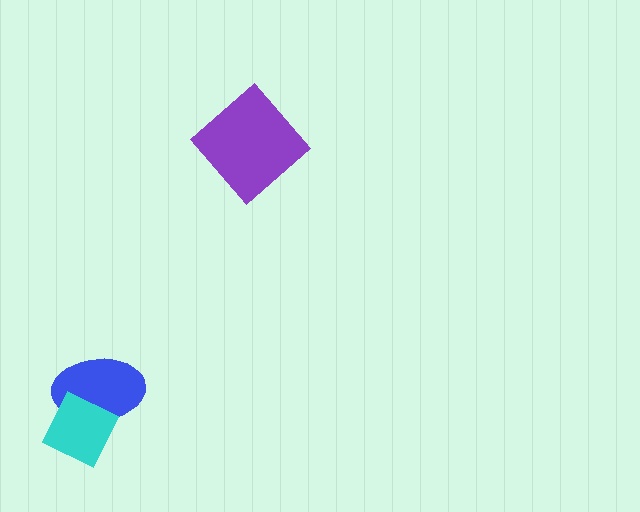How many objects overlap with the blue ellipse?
1 object overlaps with the blue ellipse.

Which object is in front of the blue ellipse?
The cyan diamond is in front of the blue ellipse.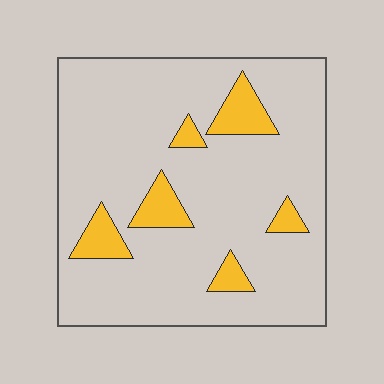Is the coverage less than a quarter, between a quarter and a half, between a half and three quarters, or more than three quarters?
Less than a quarter.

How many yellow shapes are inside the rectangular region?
6.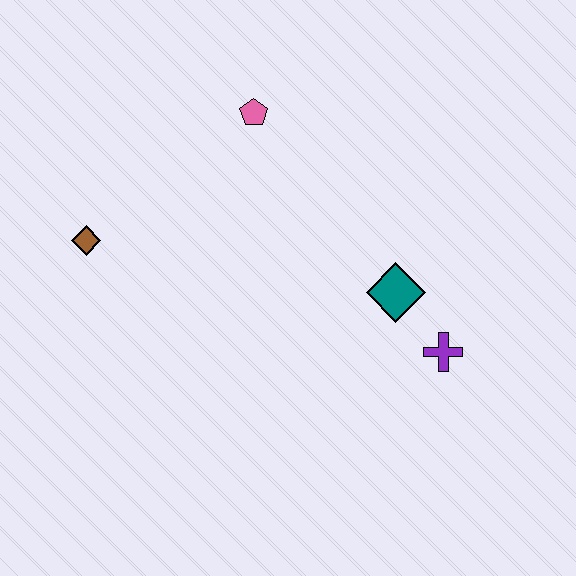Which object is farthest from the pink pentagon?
The purple cross is farthest from the pink pentagon.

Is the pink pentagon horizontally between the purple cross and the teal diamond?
No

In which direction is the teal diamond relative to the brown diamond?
The teal diamond is to the right of the brown diamond.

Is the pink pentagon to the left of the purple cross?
Yes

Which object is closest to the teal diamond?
The purple cross is closest to the teal diamond.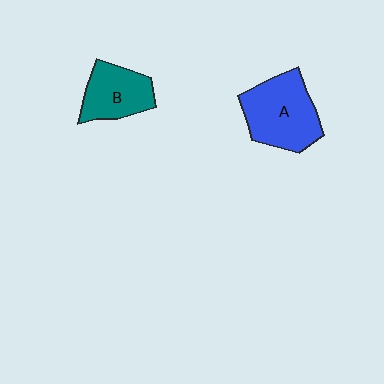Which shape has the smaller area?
Shape B (teal).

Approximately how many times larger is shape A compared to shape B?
Approximately 1.4 times.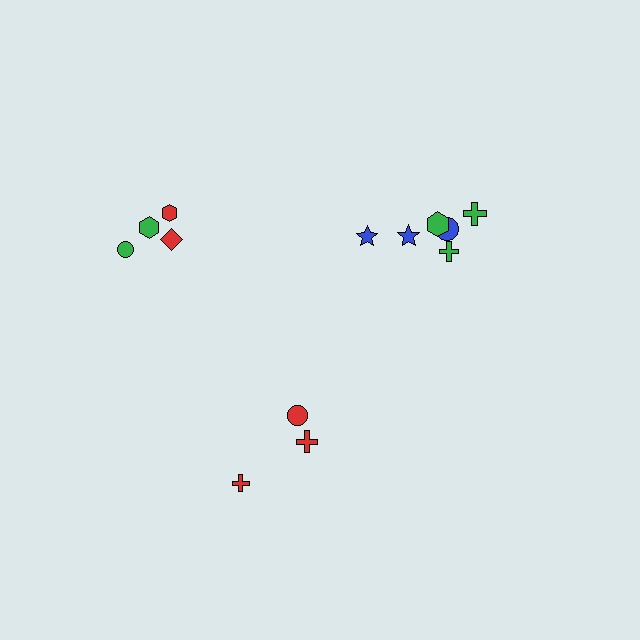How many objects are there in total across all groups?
There are 13 objects.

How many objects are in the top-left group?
There are 4 objects.